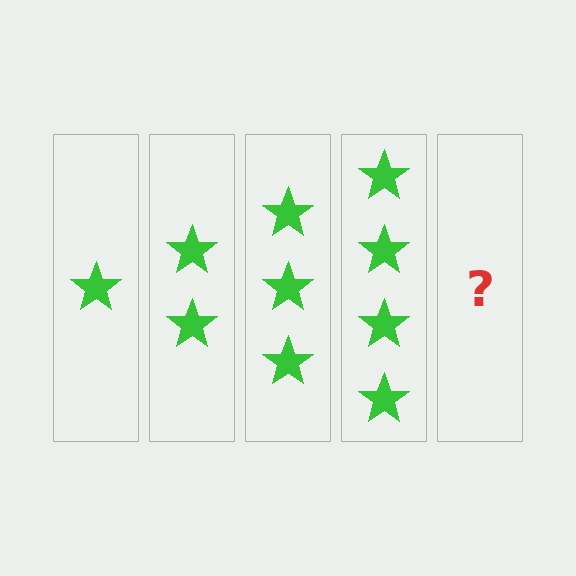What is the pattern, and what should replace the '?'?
The pattern is that each step adds one more star. The '?' should be 5 stars.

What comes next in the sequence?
The next element should be 5 stars.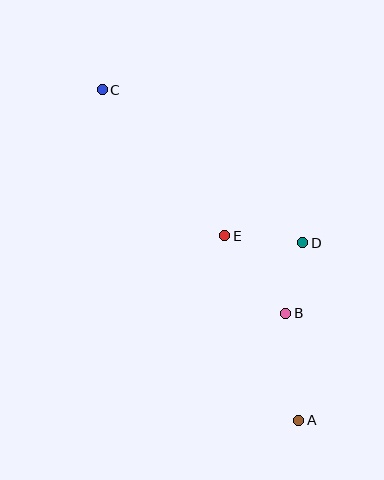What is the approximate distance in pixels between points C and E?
The distance between C and E is approximately 190 pixels.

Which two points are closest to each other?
Points B and D are closest to each other.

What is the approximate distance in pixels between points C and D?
The distance between C and D is approximately 252 pixels.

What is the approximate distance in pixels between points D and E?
The distance between D and E is approximately 79 pixels.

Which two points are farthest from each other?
Points A and C are farthest from each other.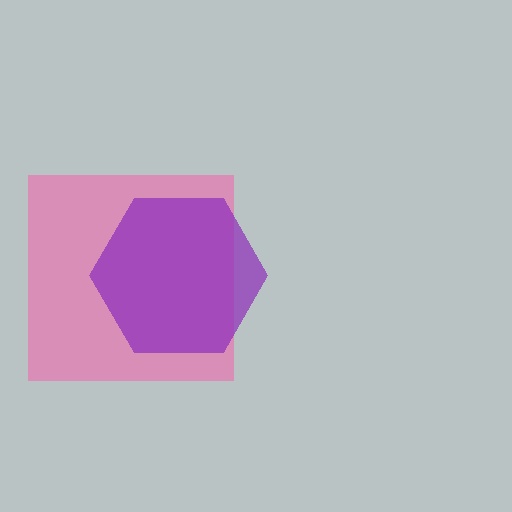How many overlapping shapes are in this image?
There are 2 overlapping shapes in the image.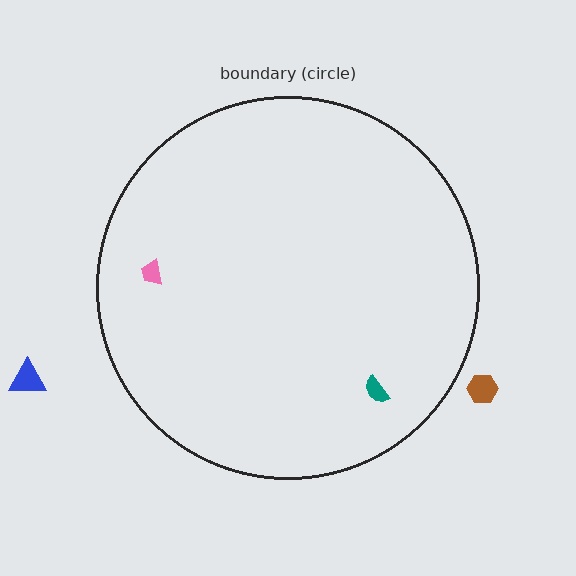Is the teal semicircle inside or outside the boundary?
Inside.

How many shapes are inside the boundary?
2 inside, 2 outside.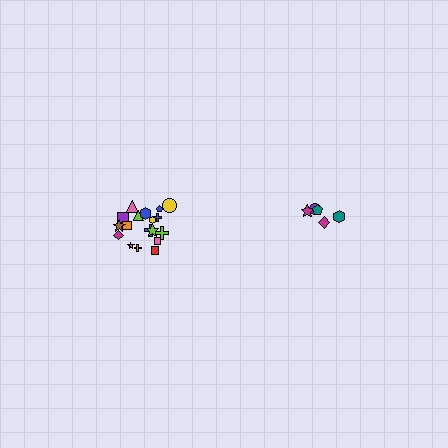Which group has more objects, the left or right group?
The left group.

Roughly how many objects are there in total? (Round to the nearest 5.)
Roughly 25 objects in total.